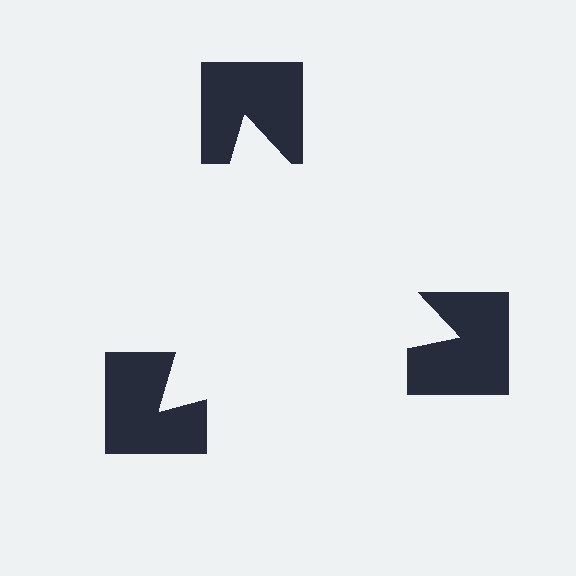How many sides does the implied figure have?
3 sides.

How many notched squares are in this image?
There are 3 — one at each vertex of the illusory triangle.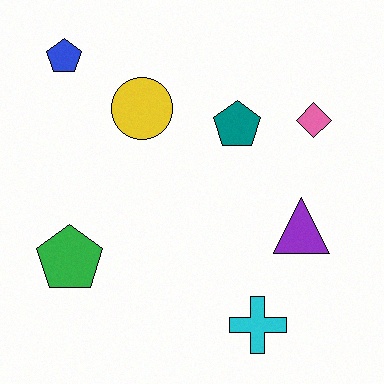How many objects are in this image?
There are 7 objects.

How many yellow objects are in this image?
There is 1 yellow object.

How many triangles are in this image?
There is 1 triangle.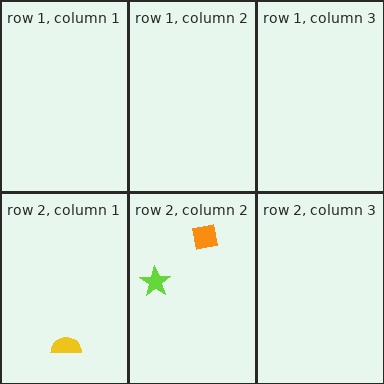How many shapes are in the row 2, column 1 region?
1.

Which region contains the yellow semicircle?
The row 2, column 1 region.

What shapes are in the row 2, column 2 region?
The lime star, the orange square.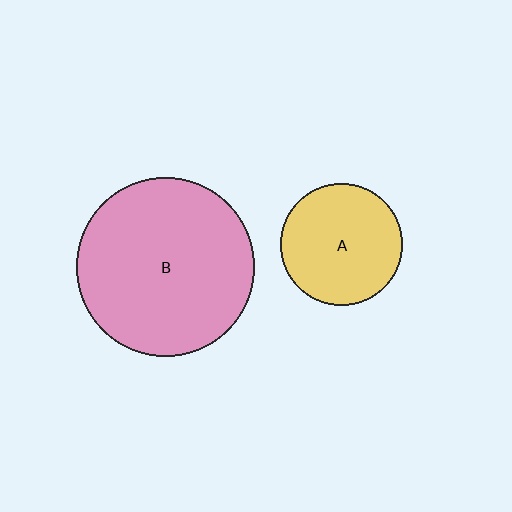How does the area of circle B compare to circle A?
Approximately 2.1 times.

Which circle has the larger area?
Circle B (pink).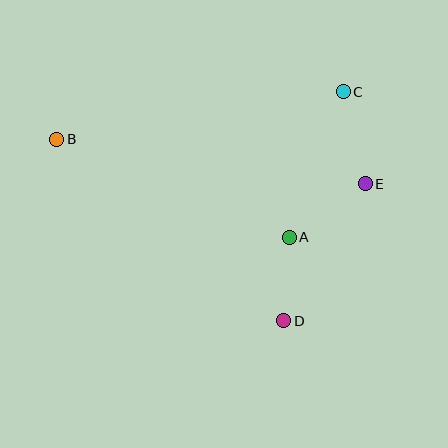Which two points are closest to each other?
Points A and D are closest to each other.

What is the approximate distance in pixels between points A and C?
The distance between A and C is approximately 155 pixels.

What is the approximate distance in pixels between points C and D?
The distance between C and D is approximately 236 pixels.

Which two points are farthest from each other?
Points B and E are farthest from each other.